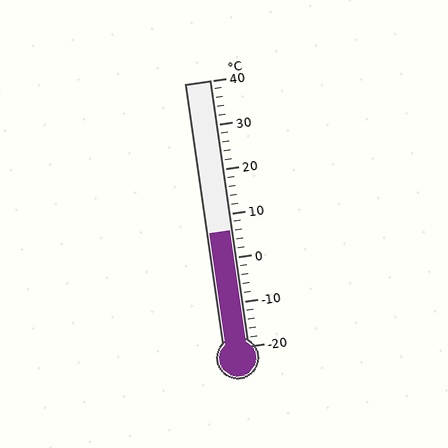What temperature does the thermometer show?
The thermometer shows approximately 6°C.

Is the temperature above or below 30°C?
The temperature is below 30°C.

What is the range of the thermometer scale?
The thermometer scale ranges from -20°C to 40°C.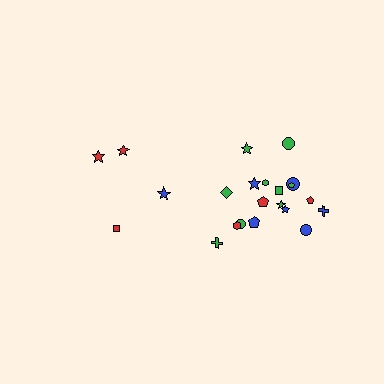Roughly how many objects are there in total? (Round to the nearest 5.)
Roughly 20 objects in total.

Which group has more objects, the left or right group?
The right group.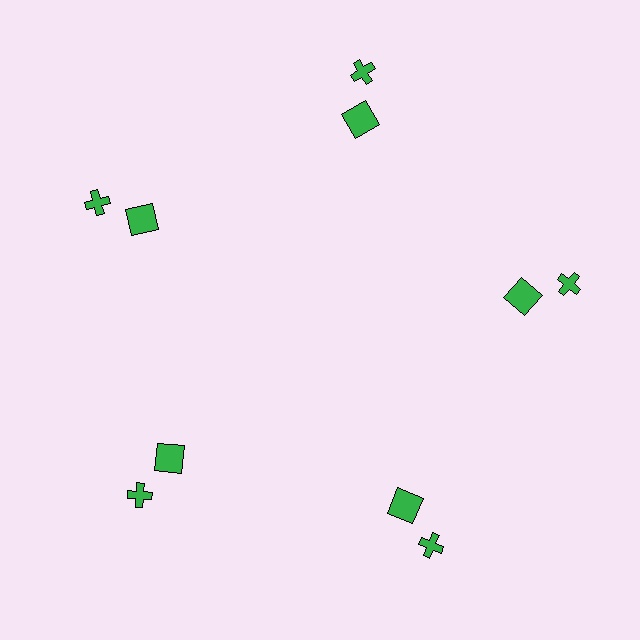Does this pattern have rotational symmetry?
Yes, this pattern has 5-fold rotational symmetry. It looks the same after rotating 72 degrees around the center.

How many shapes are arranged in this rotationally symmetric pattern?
There are 10 shapes, arranged in 5 groups of 2.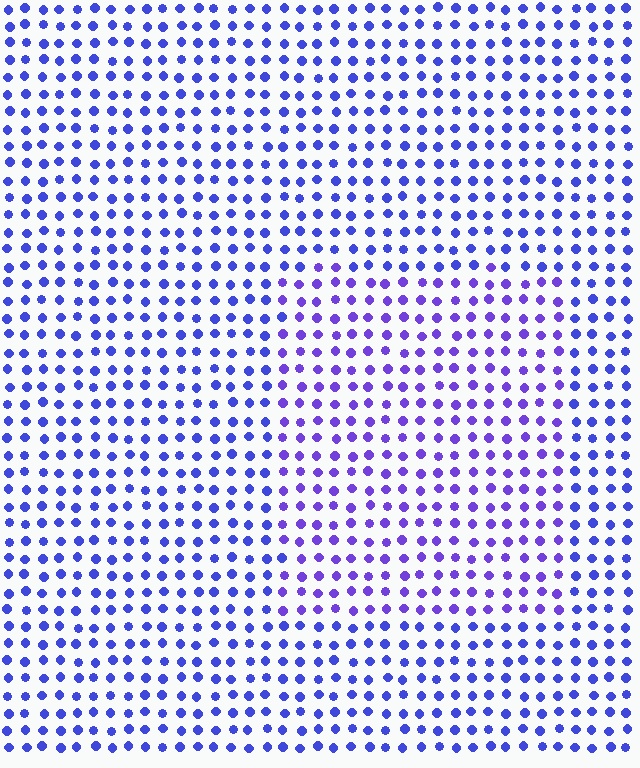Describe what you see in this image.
The image is filled with small blue elements in a uniform arrangement. A rectangle-shaped region is visible where the elements are tinted to a slightly different hue, forming a subtle color boundary.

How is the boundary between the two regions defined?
The boundary is defined purely by a slight shift in hue (about 23 degrees). Spacing, size, and orientation are identical on both sides.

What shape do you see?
I see a rectangle.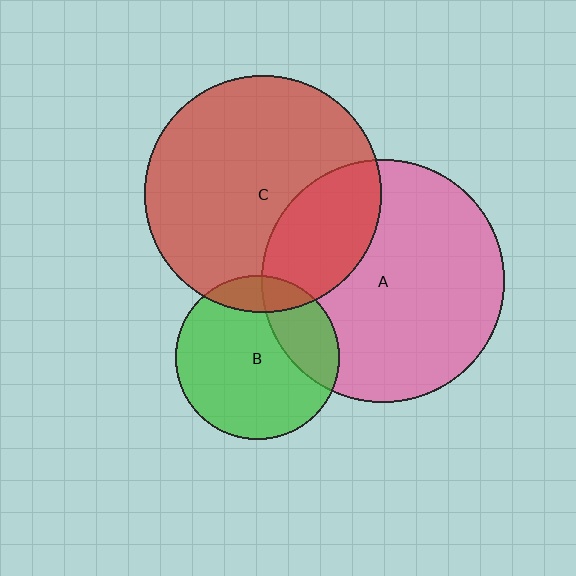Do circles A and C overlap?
Yes.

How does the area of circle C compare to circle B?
Approximately 2.1 times.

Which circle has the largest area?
Circle A (pink).